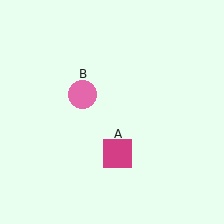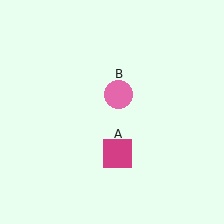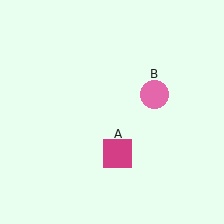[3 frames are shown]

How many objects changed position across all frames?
1 object changed position: pink circle (object B).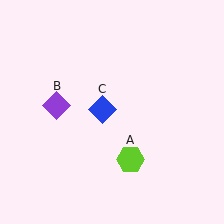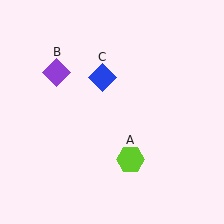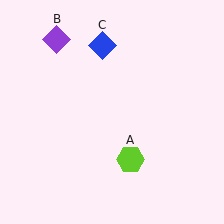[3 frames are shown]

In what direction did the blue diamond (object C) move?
The blue diamond (object C) moved up.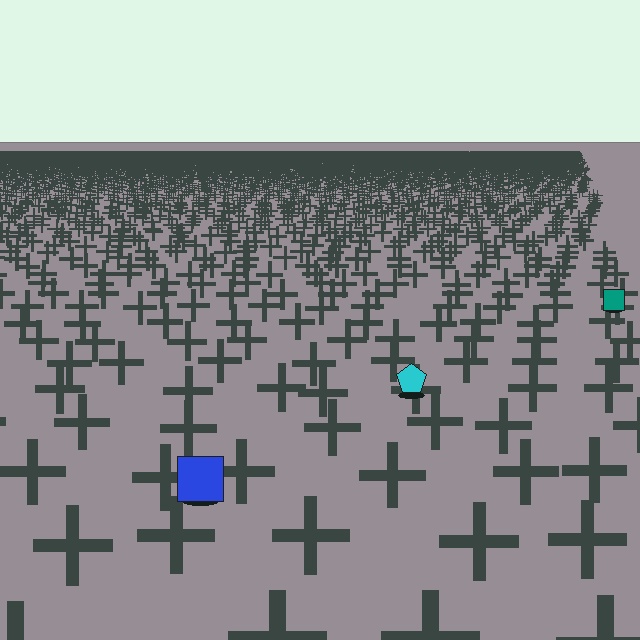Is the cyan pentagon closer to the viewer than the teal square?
Yes. The cyan pentagon is closer — you can tell from the texture gradient: the ground texture is coarser near it.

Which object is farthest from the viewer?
The teal square is farthest from the viewer. It appears smaller and the ground texture around it is denser.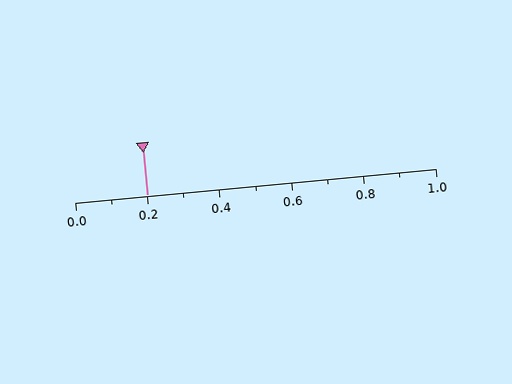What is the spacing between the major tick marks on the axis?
The major ticks are spaced 0.2 apart.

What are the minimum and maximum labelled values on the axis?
The axis runs from 0.0 to 1.0.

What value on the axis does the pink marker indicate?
The marker indicates approximately 0.2.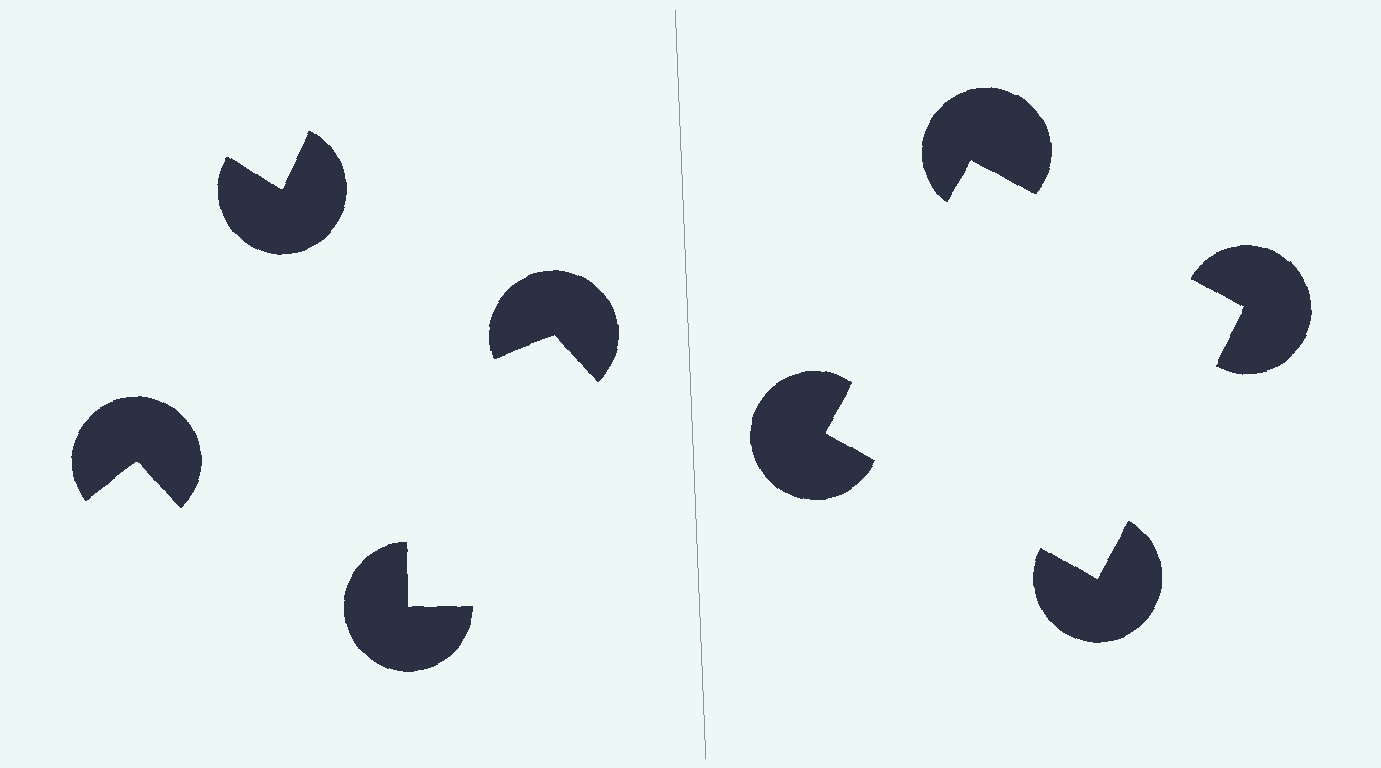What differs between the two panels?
The pac-man discs are positioned identically on both sides; only the wedge orientations differ. On the right they align to a square; on the left they are misaligned.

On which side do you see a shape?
An illusory square appears on the right side. On the left side the wedge cuts are rotated, so no coherent shape forms.